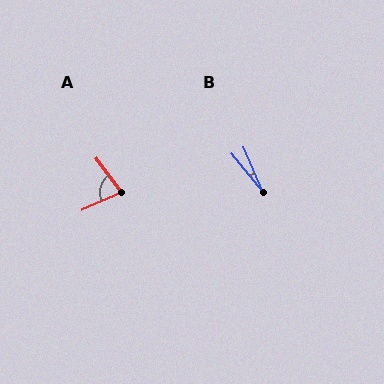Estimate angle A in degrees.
Approximately 77 degrees.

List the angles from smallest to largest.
B (17°), A (77°).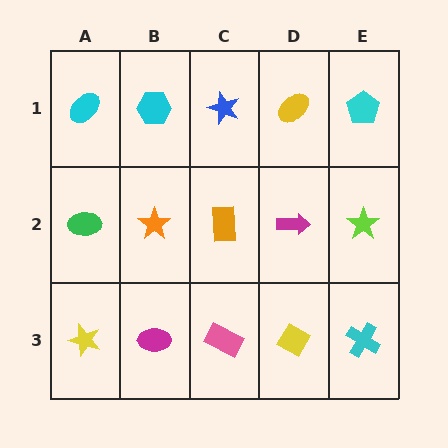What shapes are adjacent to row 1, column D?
A magenta arrow (row 2, column D), a blue star (row 1, column C), a cyan pentagon (row 1, column E).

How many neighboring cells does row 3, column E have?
2.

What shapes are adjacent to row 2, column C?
A blue star (row 1, column C), a pink rectangle (row 3, column C), an orange star (row 2, column B), a magenta arrow (row 2, column D).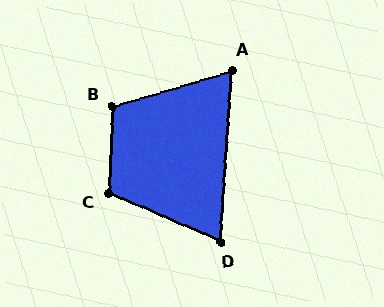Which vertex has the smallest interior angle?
A, at approximately 69 degrees.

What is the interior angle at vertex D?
Approximately 71 degrees (acute).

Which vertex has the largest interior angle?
C, at approximately 111 degrees.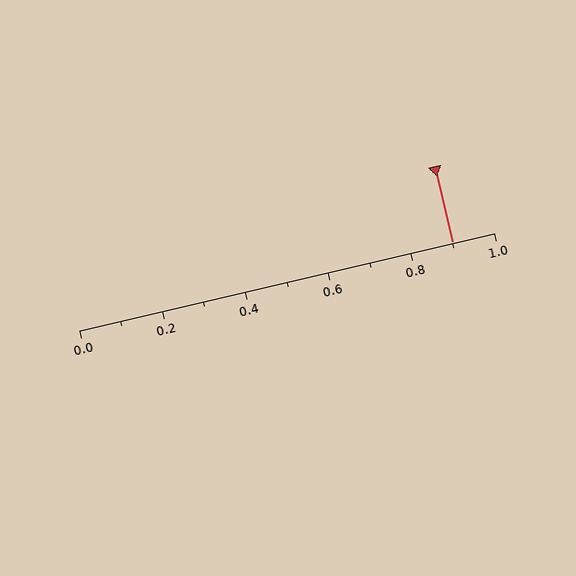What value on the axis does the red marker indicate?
The marker indicates approximately 0.9.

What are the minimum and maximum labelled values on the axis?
The axis runs from 0.0 to 1.0.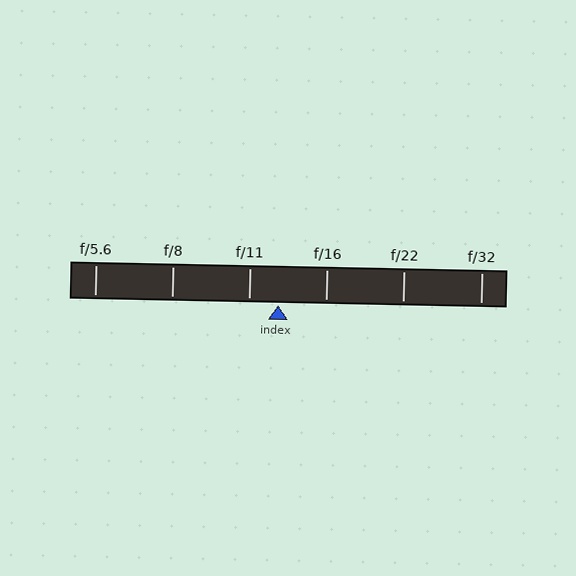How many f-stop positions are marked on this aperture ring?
There are 6 f-stop positions marked.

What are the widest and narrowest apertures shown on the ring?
The widest aperture shown is f/5.6 and the narrowest is f/32.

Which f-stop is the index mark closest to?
The index mark is closest to f/11.